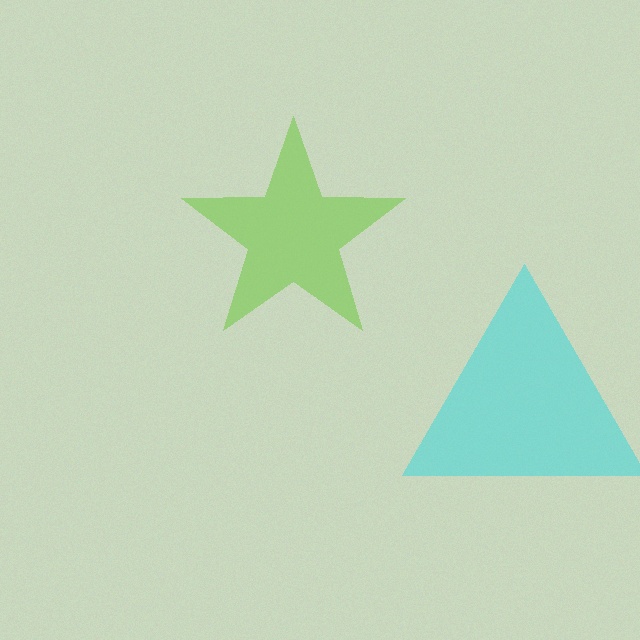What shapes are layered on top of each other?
The layered shapes are: a lime star, a cyan triangle.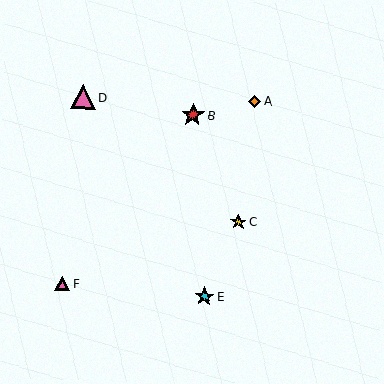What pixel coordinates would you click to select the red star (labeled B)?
Click at (193, 115) to select the red star B.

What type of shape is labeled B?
Shape B is a red star.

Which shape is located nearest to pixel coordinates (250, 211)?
The yellow star (labeled C) at (238, 222) is nearest to that location.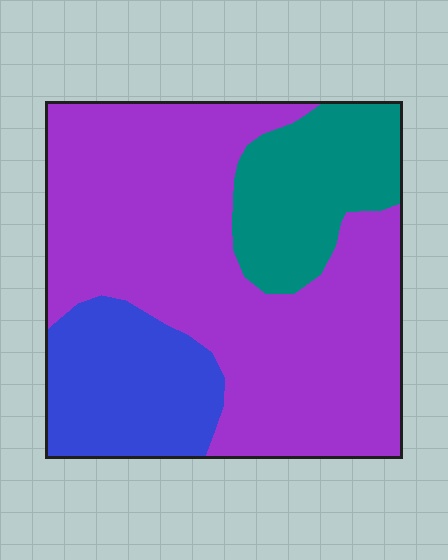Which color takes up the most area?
Purple, at roughly 65%.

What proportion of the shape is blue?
Blue covers 19% of the shape.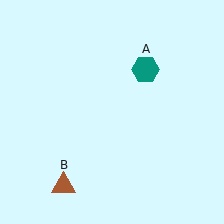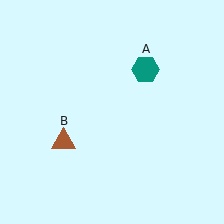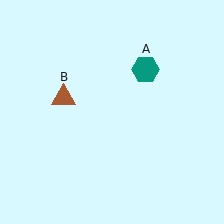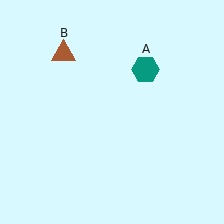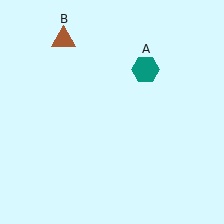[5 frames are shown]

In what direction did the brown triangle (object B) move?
The brown triangle (object B) moved up.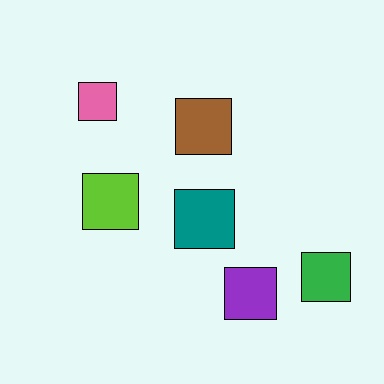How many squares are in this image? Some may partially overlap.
There are 6 squares.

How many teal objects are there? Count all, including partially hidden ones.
There is 1 teal object.